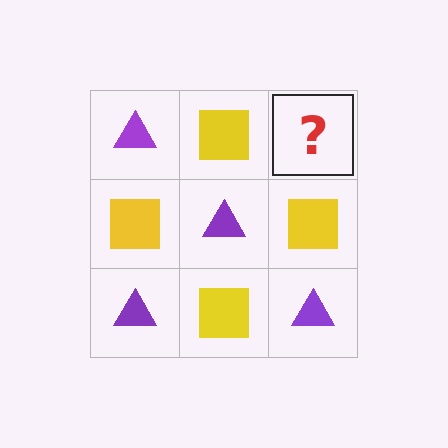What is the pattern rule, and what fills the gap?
The rule is that it alternates purple triangle and yellow square in a checkerboard pattern. The gap should be filled with a purple triangle.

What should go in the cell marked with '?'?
The missing cell should contain a purple triangle.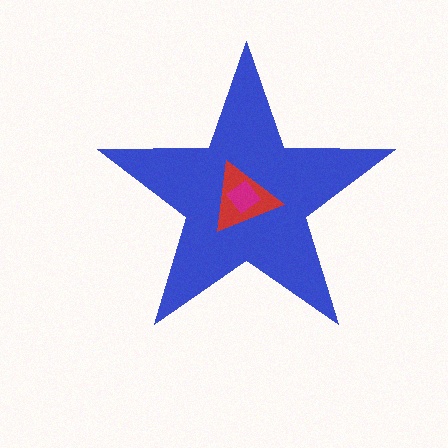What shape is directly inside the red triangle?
The magenta diamond.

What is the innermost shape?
The magenta diamond.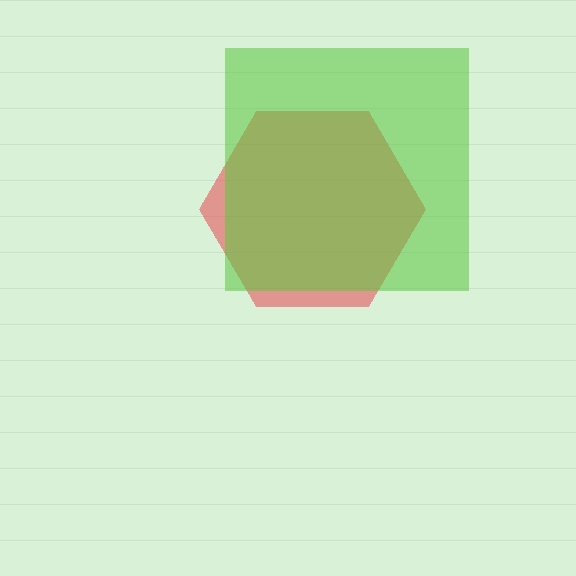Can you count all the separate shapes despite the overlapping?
Yes, there are 2 separate shapes.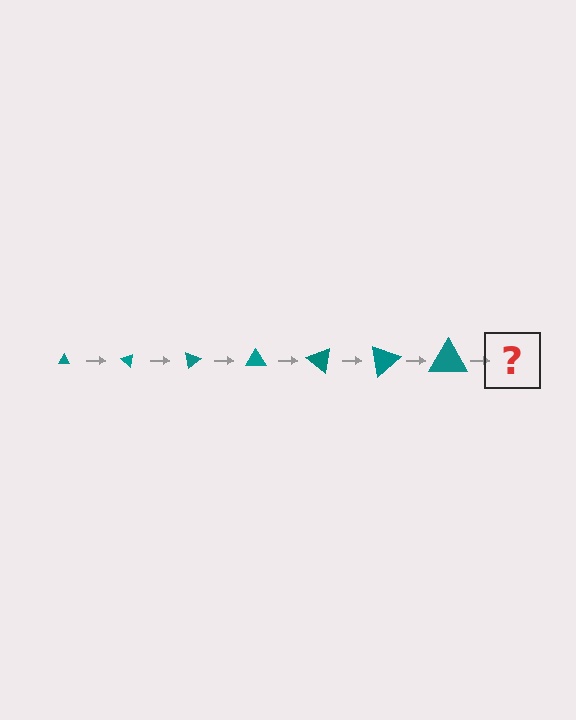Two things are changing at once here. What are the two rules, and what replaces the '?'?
The two rules are that the triangle grows larger each step and it rotates 40 degrees each step. The '?' should be a triangle, larger than the previous one and rotated 280 degrees from the start.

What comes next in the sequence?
The next element should be a triangle, larger than the previous one and rotated 280 degrees from the start.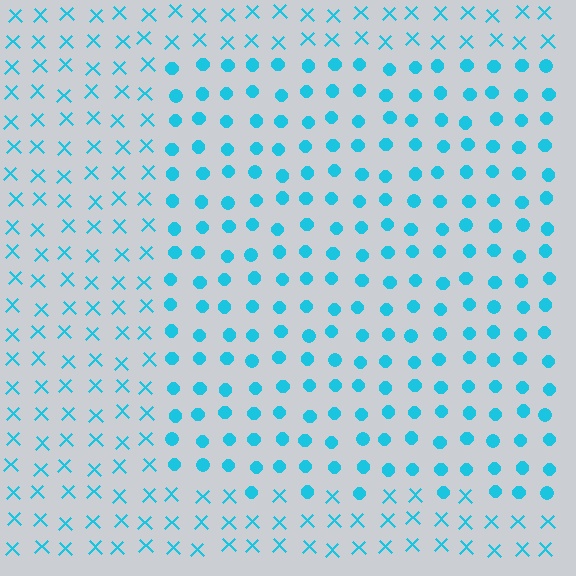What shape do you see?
I see a rectangle.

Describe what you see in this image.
The image is filled with small cyan elements arranged in a uniform grid. A rectangle-shaped region contains circles, while the surrounding area contains X marks. The boundary is defined purely by the change in element shape.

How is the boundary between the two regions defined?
The boundary is defined by a change in element shape: circles inside vs. X marks outside. All elements share the same color and spacing.